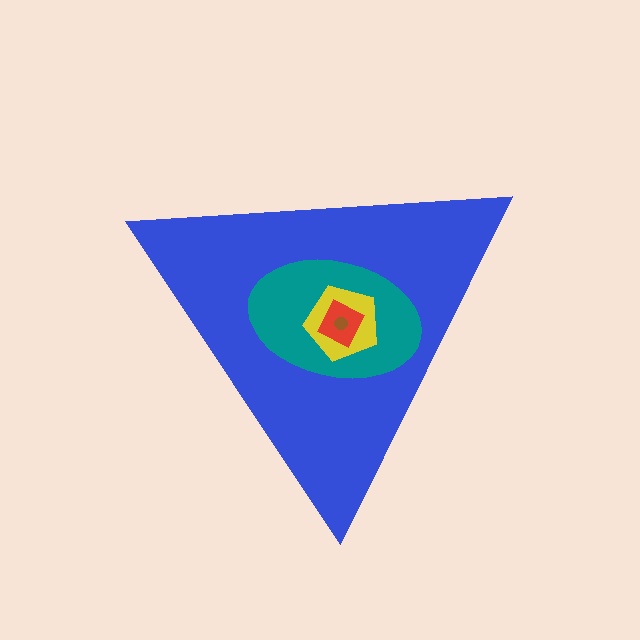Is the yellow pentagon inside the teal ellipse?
Yes.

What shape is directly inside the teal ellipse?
The yellow pentagon.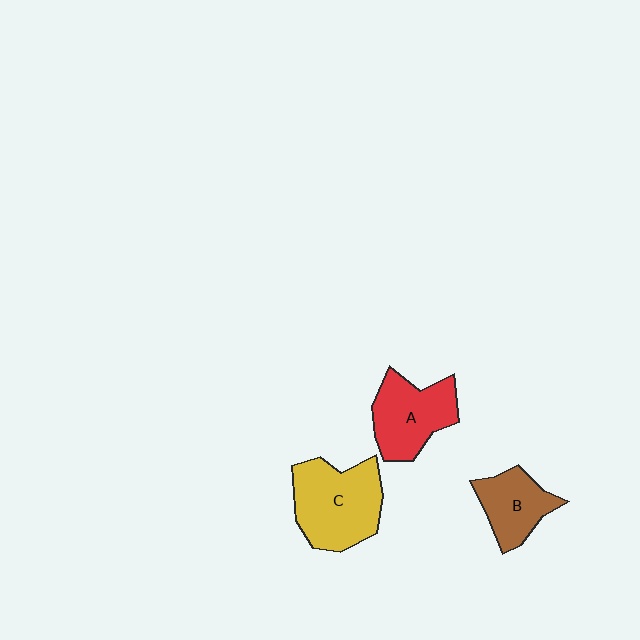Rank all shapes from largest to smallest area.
From largest to smallest: C (yellow), A (red), B (brown).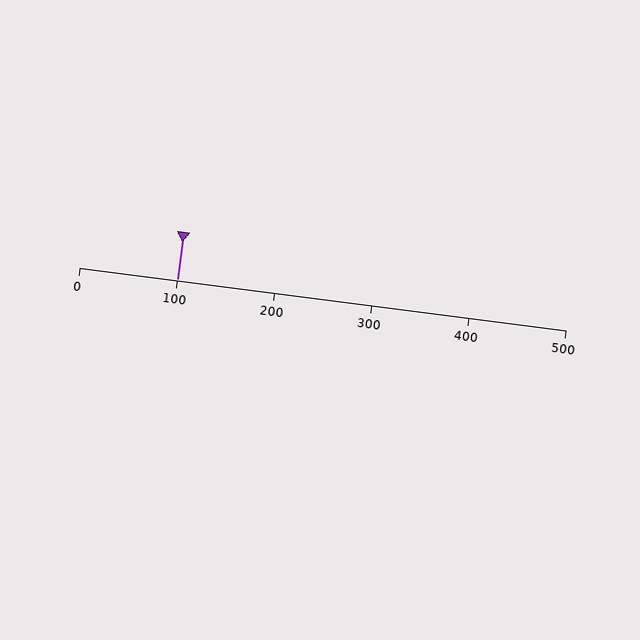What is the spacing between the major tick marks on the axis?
The major ticks are spaced 100 apart.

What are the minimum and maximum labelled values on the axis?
The axis runs from 0 to 500.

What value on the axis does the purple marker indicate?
The marker indicates approximately 100.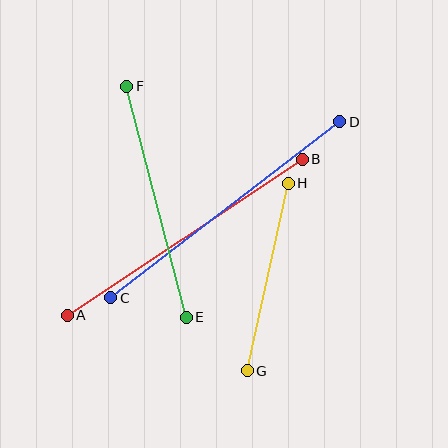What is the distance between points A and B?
The distance is approximately 282 pixels.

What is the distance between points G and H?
The distance is approximately 192 pixels.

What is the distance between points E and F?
The distance is approximately 238 pixels.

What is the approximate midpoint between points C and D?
The midpoint is at approximately (225, 210) pixels.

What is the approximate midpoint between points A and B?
The midpoint is at approximately (185, 237) pixels.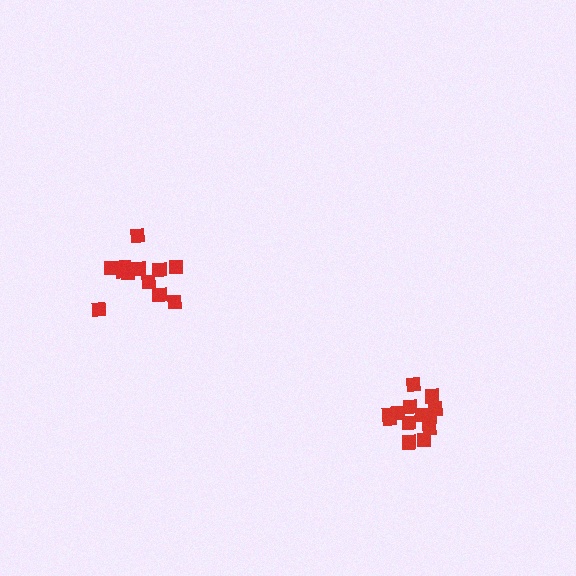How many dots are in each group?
Group 1: 12 dots, Group 2: 13 dots (25 total).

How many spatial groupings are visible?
There are 2 spatial groupings.